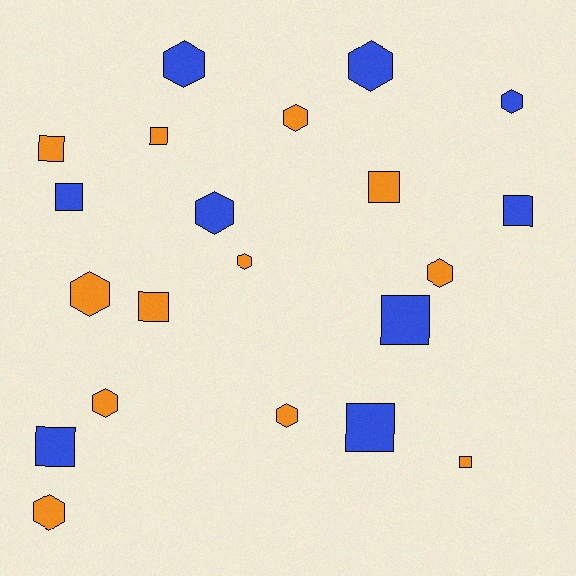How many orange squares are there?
There are 5 orange squares.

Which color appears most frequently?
Orange, with 12 objects.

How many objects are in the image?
There are 21 objects.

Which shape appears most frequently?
Hexagon, with 11 objects.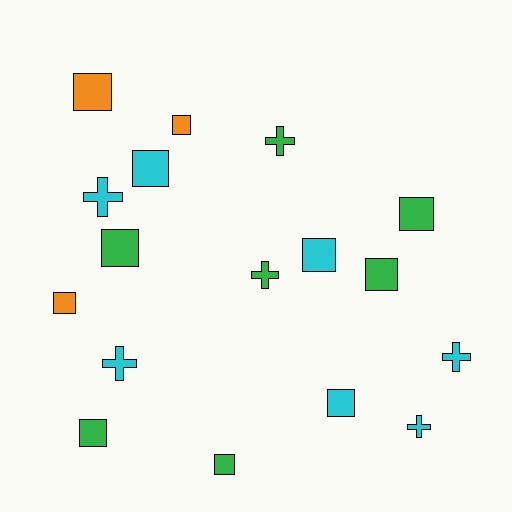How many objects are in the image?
There are 17 objects.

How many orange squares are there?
There are 3 orange squares.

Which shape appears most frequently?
Square, with 11 objects.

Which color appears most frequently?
Green, with 7 objects.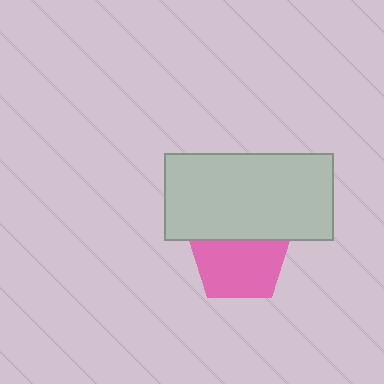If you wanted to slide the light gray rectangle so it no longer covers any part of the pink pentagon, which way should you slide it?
Slide it up — that is the most direct way to separate the two shapes.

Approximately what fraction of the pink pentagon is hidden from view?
Roughly 34% of the pink pentagon is hidden behind the light gray rectangle.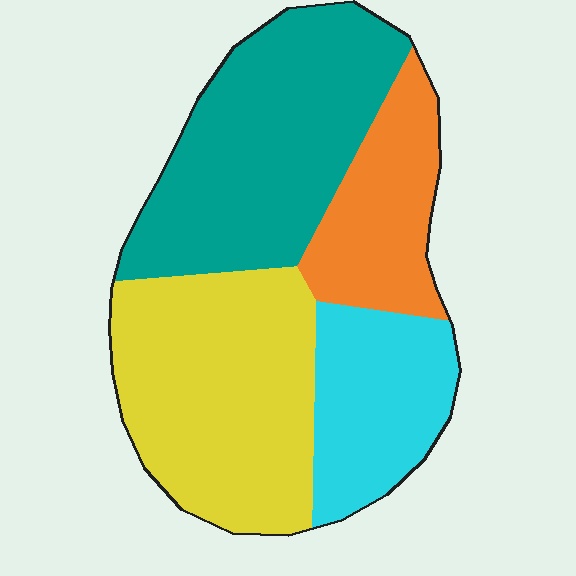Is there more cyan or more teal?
Teal.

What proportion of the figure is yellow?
Yellow covers roughly 35% of the figure.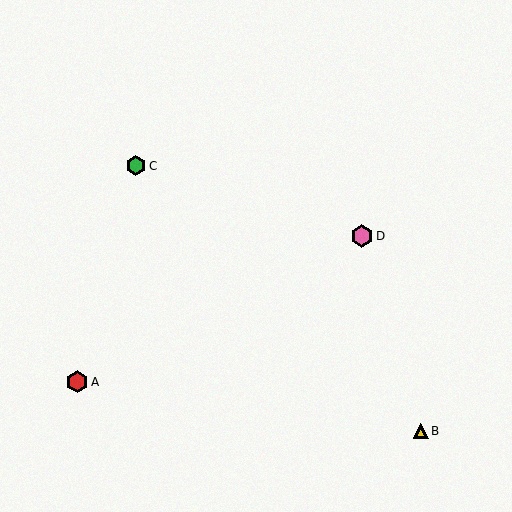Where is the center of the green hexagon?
The center of the green hexagon is at (136, 166).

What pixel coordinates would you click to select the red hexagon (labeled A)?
Click at (77, 382) to select the red hexagon A.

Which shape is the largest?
The pink hexagon (labeled D) is the largest.